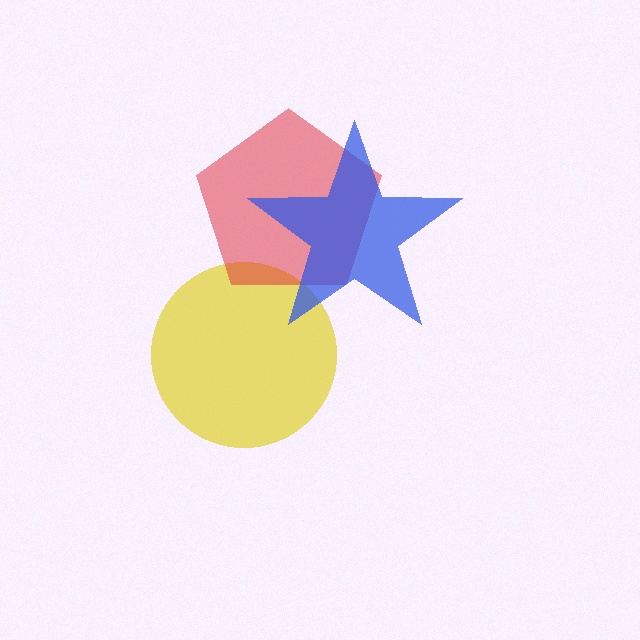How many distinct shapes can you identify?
There are 3 distinct shapes: a yellow circle, a red pentagon, a blue star.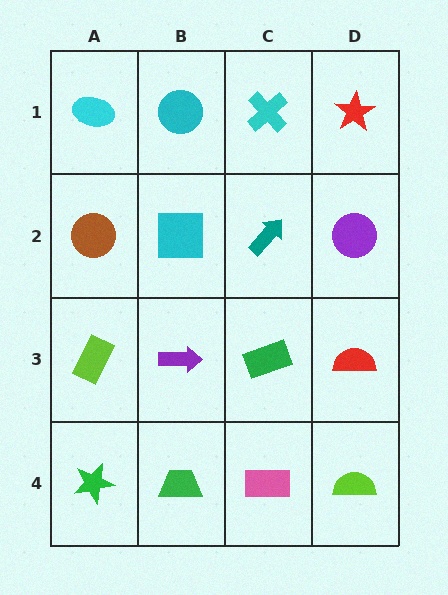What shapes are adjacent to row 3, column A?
A brown circle (row 2, column A), a green star (row 4, column A), a purple arrow (row 3, column B).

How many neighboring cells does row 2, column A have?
3.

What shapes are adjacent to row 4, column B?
A purple arrow (row 3, column B), a green star (row 4, column A), a pink rectangle (row 4, column C).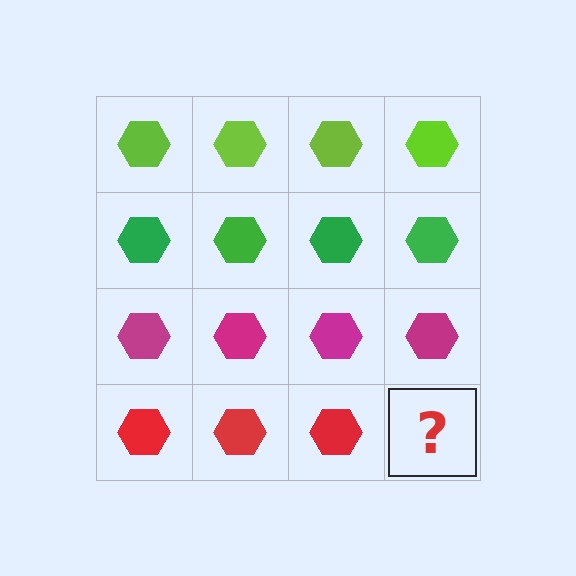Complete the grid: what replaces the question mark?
The question mark should be replaced with a red hexagon.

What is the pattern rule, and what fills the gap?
The rule is that each row has a consistent color. The gap should be filled with a red hexagon.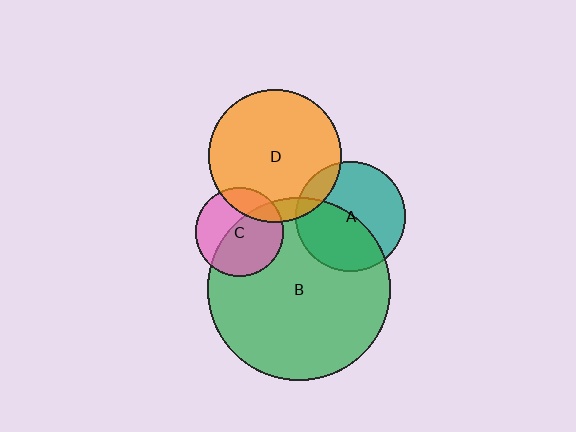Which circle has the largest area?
Circle B (green).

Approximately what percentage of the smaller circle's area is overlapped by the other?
Approximately 45%.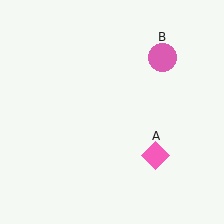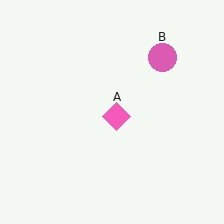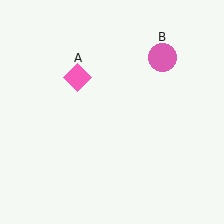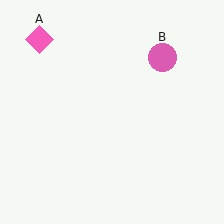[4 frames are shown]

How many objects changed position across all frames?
1 object changed position: pink diamond (object A).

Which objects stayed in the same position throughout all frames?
Pink circle (object B) remained stationary.